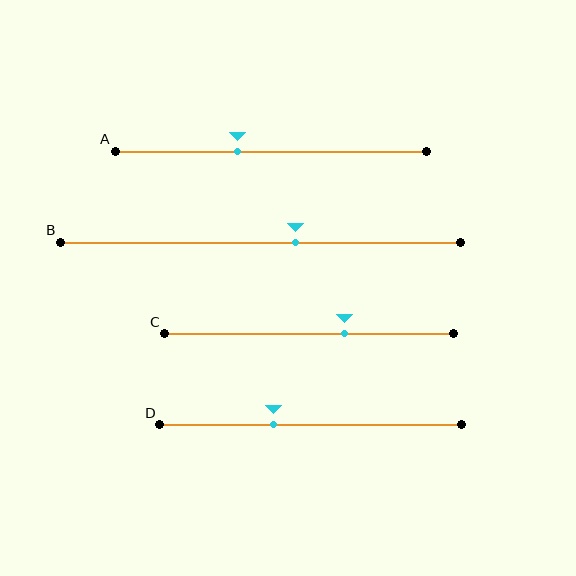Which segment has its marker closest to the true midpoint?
Segment B has its marker closest to the true midpoint.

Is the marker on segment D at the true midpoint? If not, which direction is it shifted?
No, the marker on segment D is shifted to the left by about 12% of the segment length.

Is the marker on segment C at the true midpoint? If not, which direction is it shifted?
No, the marker on segment C is shifted to the right by about 12% of the segment length.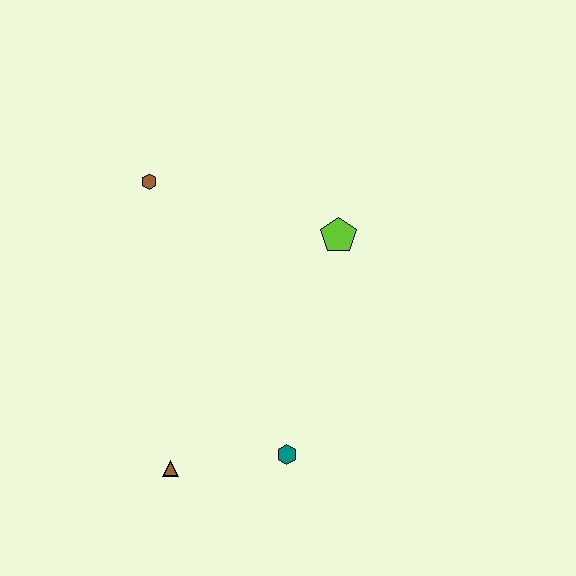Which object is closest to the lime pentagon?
The brown hexagon is closest to the lime pentagon.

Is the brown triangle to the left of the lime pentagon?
Yes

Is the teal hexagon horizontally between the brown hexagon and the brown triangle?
No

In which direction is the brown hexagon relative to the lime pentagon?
The brown hexagon is to the left of the lime pentagon.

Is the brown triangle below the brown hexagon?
Yes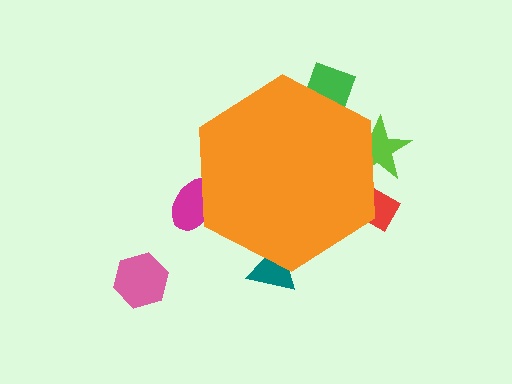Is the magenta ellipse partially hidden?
Yes, the magenta ellipse is partially hidden behind the orange hexagon.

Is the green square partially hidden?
Yes, the green square is partially hidden behind the orange hexagon.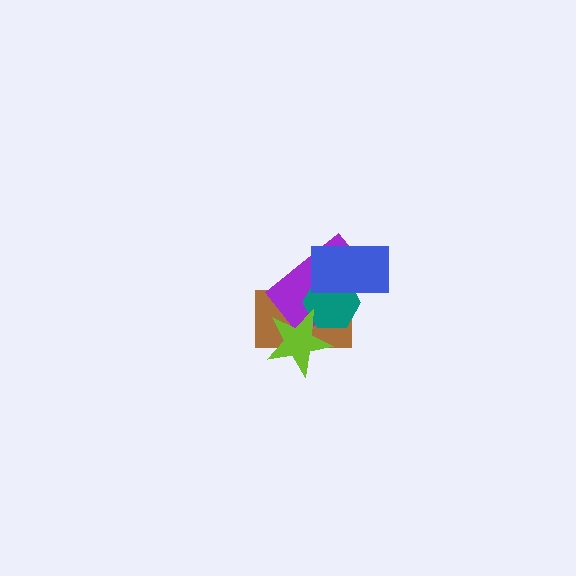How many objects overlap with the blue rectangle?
3 objects overlap with the blue rectangle.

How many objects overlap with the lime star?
3 objects overlap with the lime star.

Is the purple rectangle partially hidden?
Yes, it is partially covered by another shape.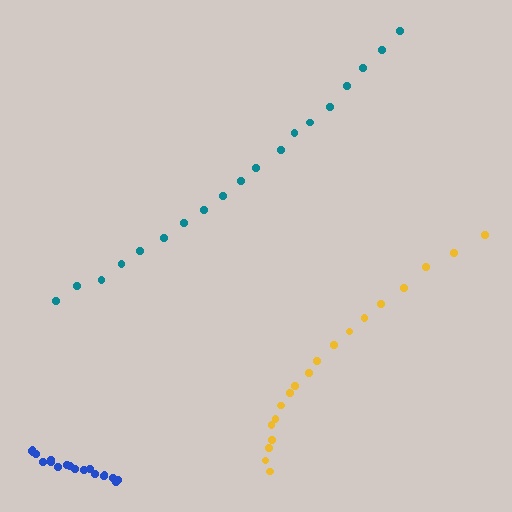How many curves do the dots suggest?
There are 3 distinct paths.